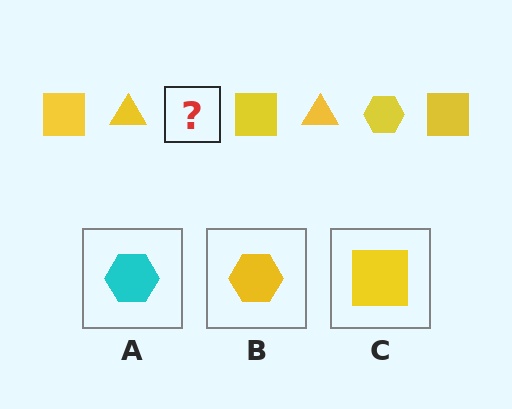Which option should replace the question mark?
Option B.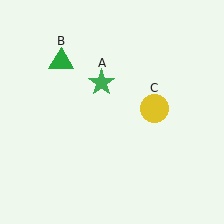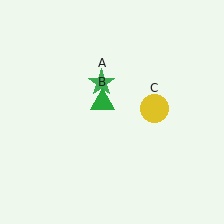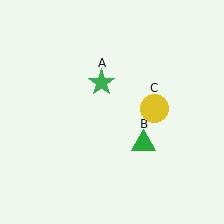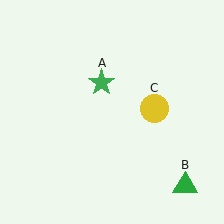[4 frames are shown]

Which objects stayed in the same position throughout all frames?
Green star (object A) and yellow circle (object C) remained stationary.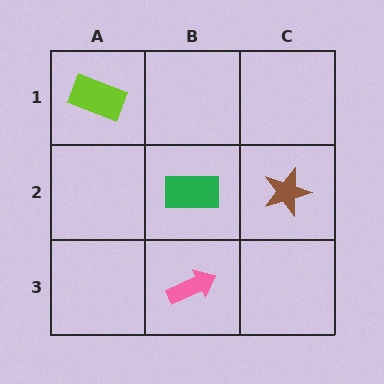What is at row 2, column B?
A green rectangle.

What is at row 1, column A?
A lime rectangle.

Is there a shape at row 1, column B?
No, that cell is empty.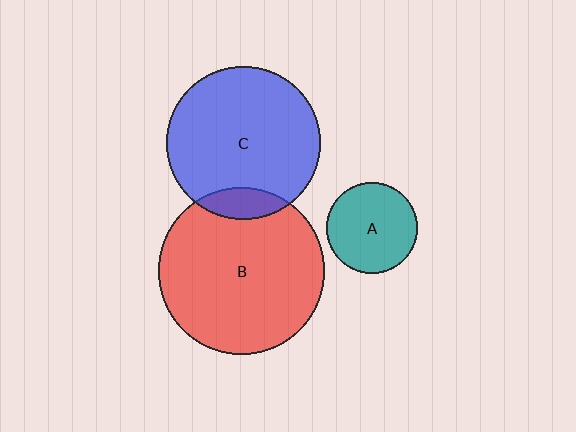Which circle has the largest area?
Circle B (red).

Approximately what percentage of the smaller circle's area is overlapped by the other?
Approximately 10%.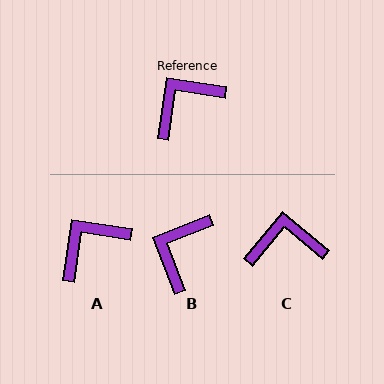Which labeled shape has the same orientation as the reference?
A.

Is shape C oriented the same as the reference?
No, it is off by about 31 degrees.